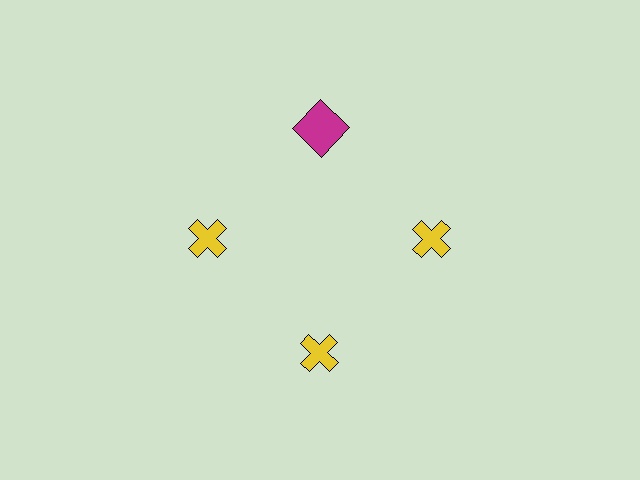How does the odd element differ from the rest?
It differs in both color (magenta instead of yellow) and shape (square instead of cross).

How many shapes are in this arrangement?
There are 4 shapes arranged in a ring pattern.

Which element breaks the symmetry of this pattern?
The magenta square at roughly the 12 o'clock position breaks the symmetry. All other shapes are yellow crosses.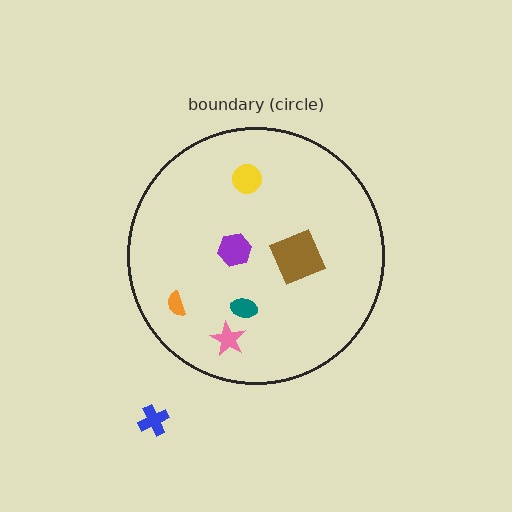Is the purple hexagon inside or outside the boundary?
Inside.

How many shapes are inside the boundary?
6 inside, 1 outside.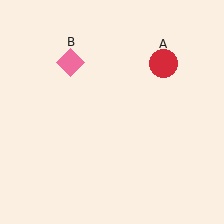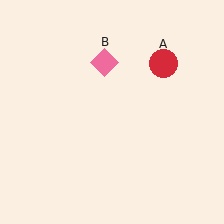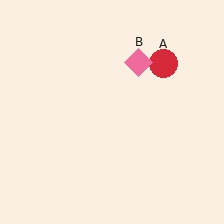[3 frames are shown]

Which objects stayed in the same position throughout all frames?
Red circle (object A) remained stationary.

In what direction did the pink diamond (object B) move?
The pink diamond (object B) moved right.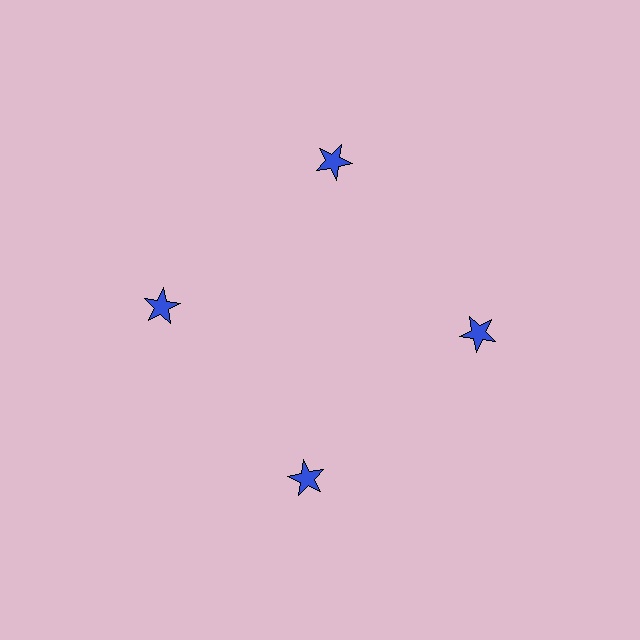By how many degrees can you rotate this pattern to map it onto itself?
The pattern maps onto itself every 90 degrees of rotation.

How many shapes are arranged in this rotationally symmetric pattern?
There are 4 shapes, arranged in 4 groups of 1.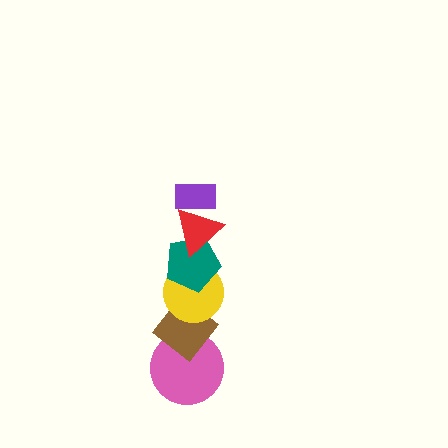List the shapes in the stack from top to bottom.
From top to bottom: the purple rectangle, the red triangle, the teal pentagon, the yellow circle, the brown diamond, the pink circle.